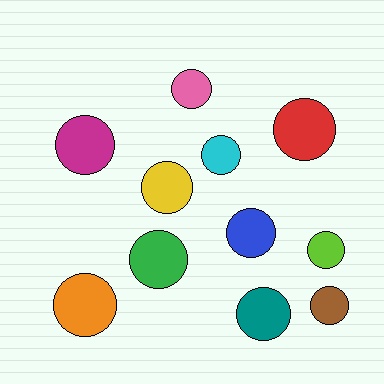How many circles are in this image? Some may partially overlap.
There are 11 circles.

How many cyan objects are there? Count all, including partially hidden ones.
There is 1 cyan object.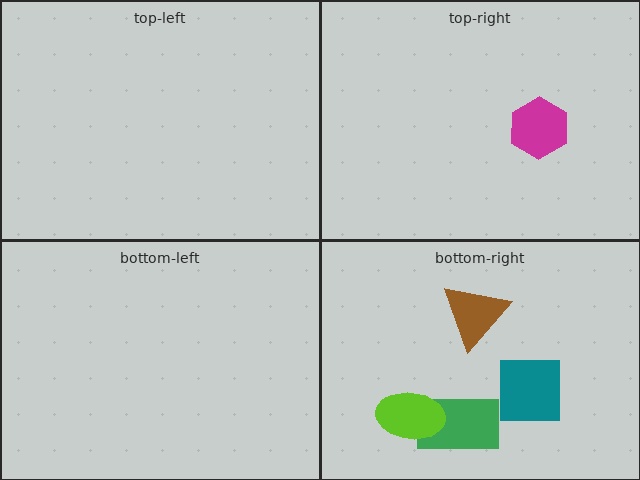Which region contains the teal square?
The bottom-right region.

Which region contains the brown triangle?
The bottom-right region.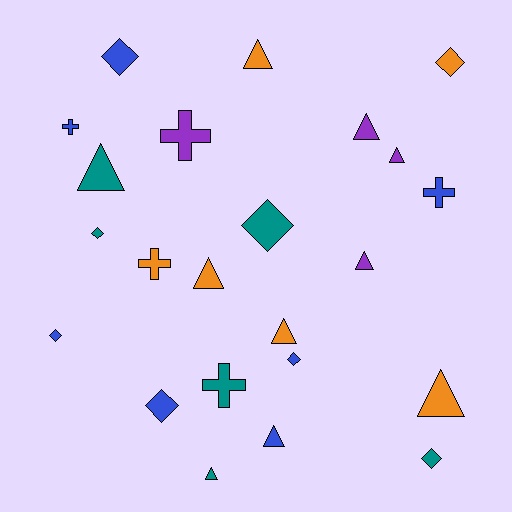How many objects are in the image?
There are 23 objects.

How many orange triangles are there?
There are 4 orange triangles.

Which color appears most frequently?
Blue, with 7 objects.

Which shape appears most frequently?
Triangle, with 10 objects.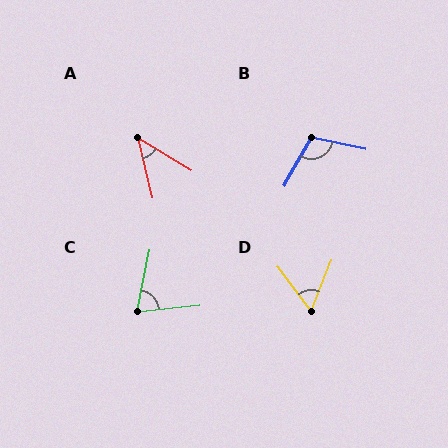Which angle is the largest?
B, at approximately 107 degrees.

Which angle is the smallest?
A, at approximately 45 degrees.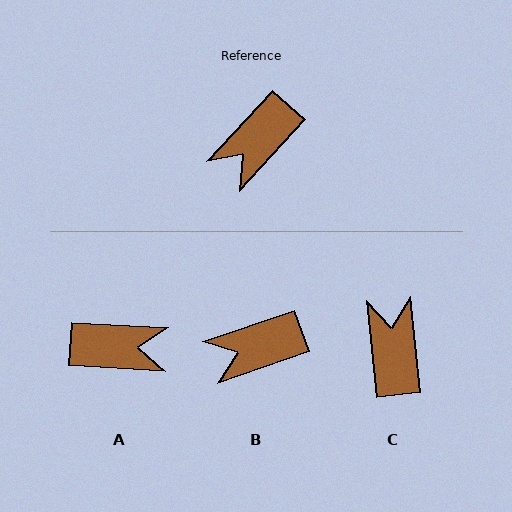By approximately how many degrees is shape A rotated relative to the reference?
Approximately 130 degrees counter-clockwise.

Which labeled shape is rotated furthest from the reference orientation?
C, about 131 degrees away.